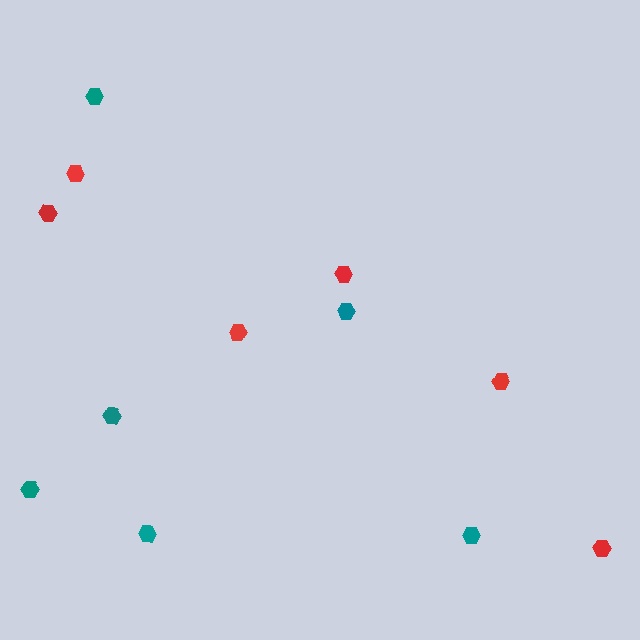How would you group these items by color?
There are 2 groups: one group of teal hexagons (6) and one group of red hexagons (6).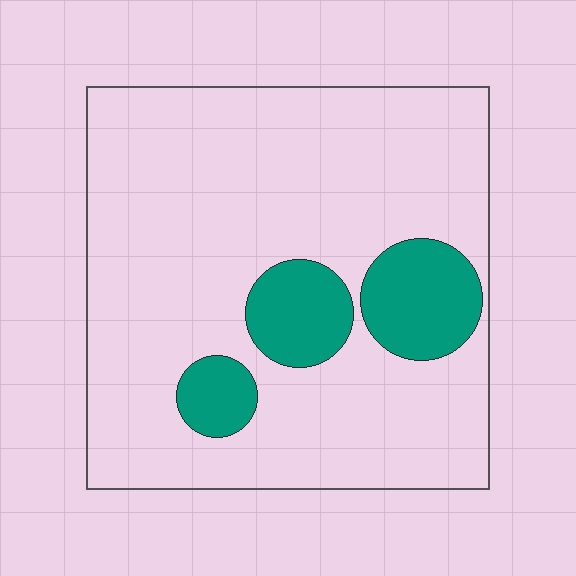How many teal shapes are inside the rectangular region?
3.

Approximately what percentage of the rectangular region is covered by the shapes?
Approximately 15%.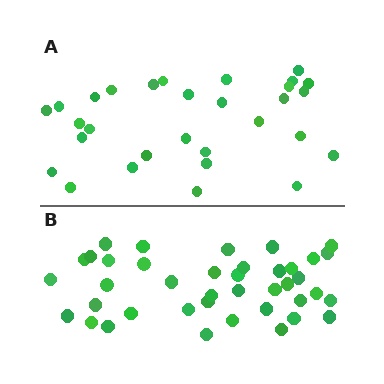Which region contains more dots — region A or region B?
Region B (the bottom region) has more dots.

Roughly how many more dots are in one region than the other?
Region B has roughly 10 or so more dots than region A.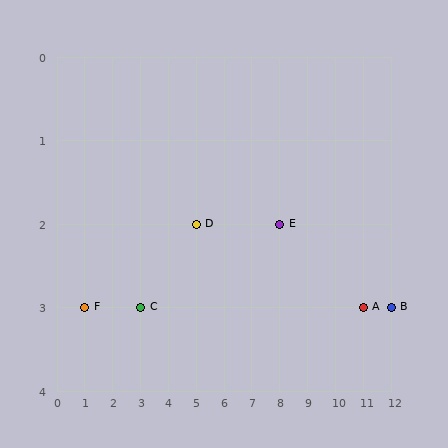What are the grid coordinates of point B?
Point B is at grid coordinates (12, 3).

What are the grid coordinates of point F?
Point F is at grid coordinates (1, 3).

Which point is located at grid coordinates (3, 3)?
Point C is at (3, 3).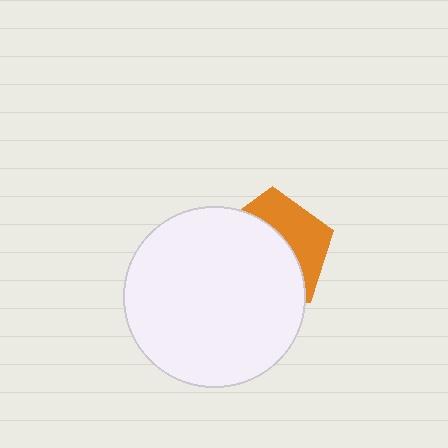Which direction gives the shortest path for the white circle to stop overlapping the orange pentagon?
Moving toward the lower-left gives the shortest separation.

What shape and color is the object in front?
The object in front is a white circle.